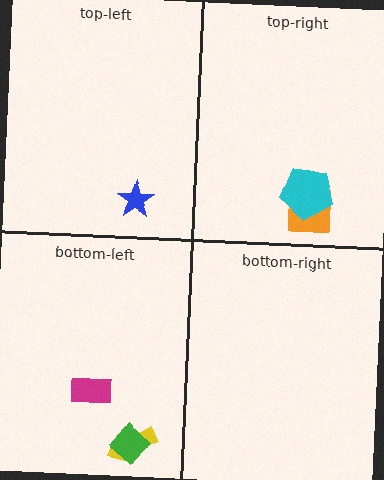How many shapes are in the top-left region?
1.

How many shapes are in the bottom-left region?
3.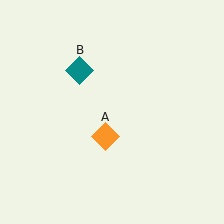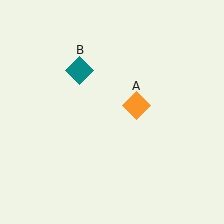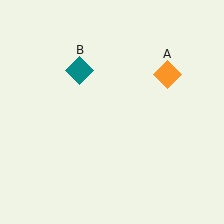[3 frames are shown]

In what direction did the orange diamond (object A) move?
The orange diamond (object A) moved up and to the right.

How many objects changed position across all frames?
1 object changed position: orange diamond (object A).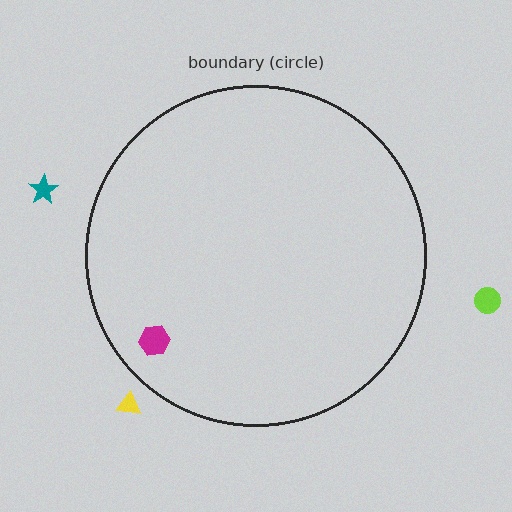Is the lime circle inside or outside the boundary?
Outside.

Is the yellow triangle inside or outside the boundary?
Outside.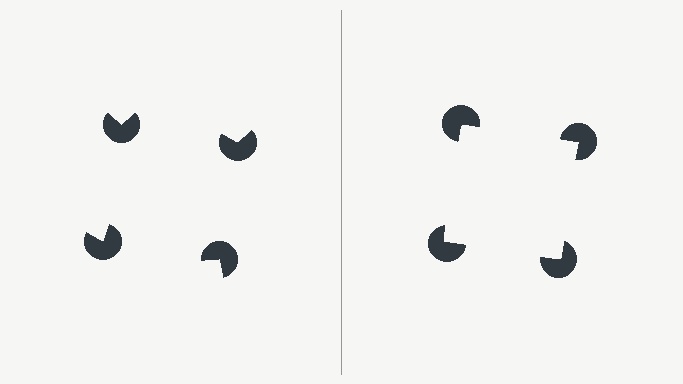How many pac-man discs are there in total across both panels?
8 — 4 on each side.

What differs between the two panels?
The pac-man discs are positioned identically on both sides; only the wedge orientations differ. On the right they align to a square; on the left they are misaligned.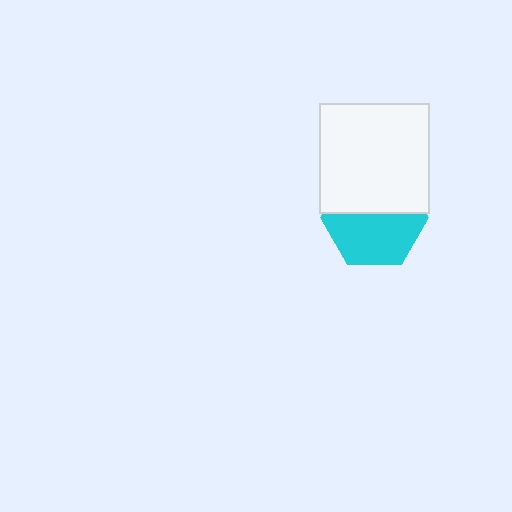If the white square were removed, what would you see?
You would see the complete cyan hexagon.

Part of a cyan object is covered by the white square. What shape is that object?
It is a hexagon.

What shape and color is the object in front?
The object in front is a white square.